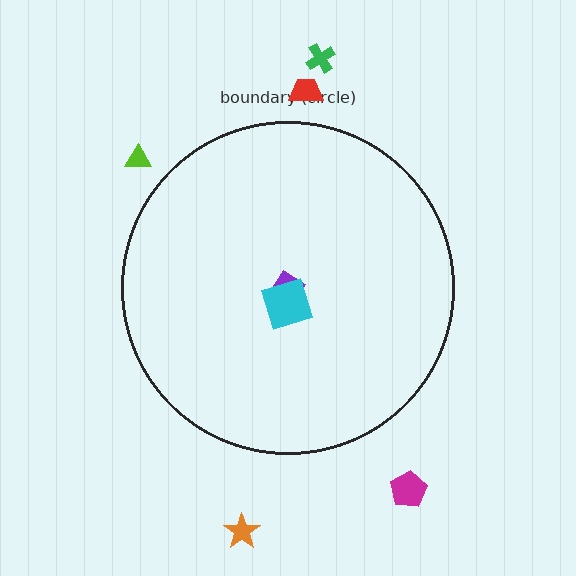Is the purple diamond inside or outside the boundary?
Inside.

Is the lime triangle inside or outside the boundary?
Outside.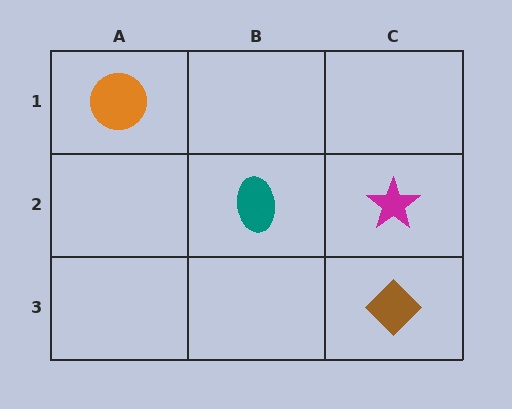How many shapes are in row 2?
2 shapes.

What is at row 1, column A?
An orange circle.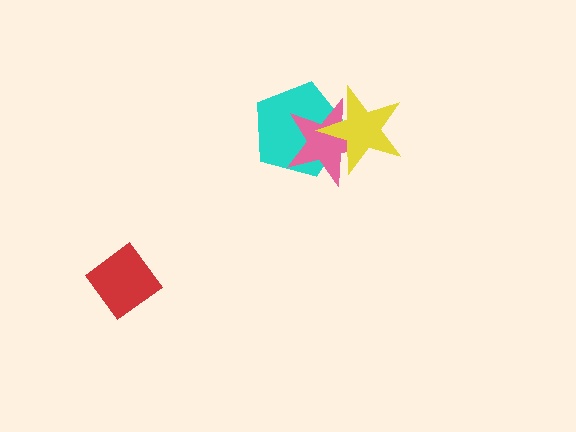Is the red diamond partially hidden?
No, no other shape covers it.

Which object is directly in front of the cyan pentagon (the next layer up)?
The pink star is directly in front of the cyan pentagon.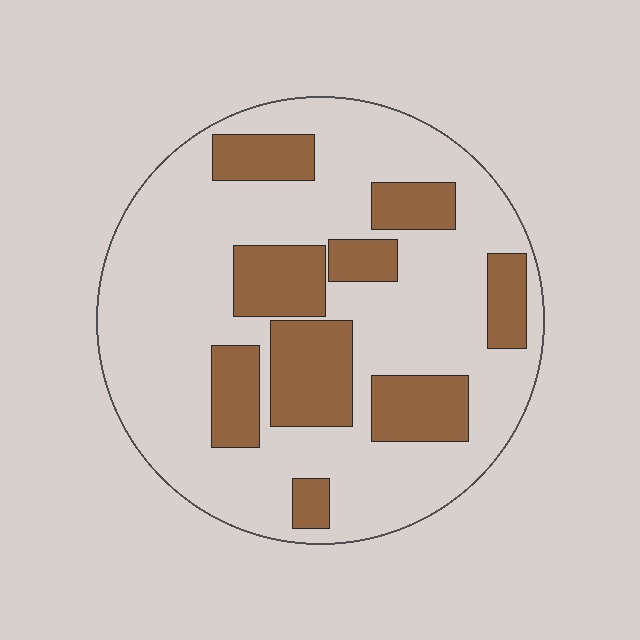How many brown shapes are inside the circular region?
9.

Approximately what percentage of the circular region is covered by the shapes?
Approximately 30%.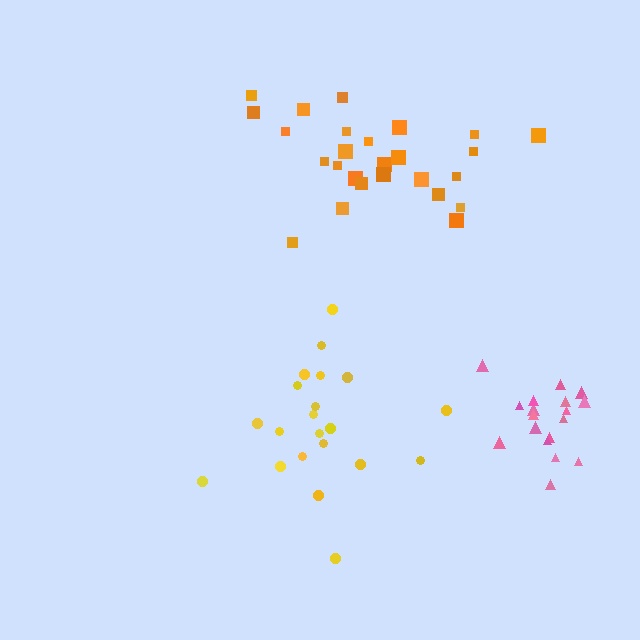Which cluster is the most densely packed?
Pink.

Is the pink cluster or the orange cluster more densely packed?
Pink.